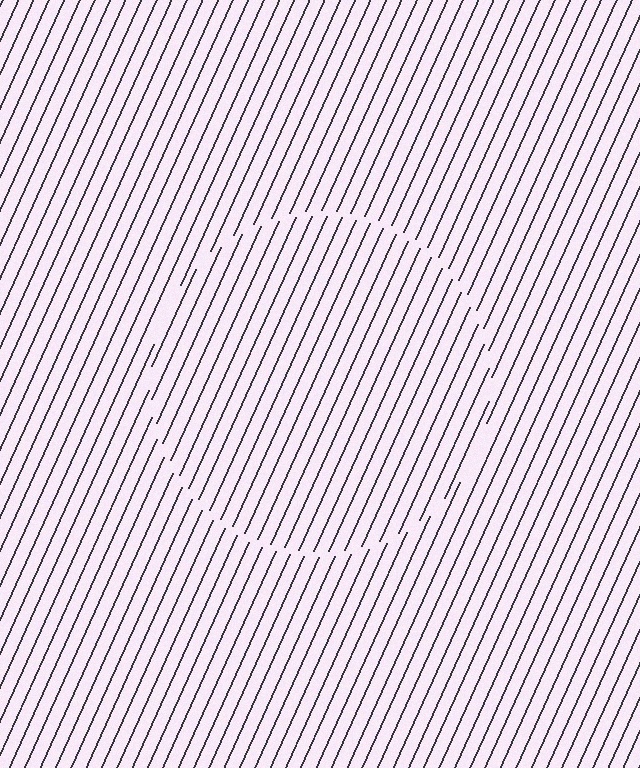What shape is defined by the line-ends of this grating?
An illusory circle. The interior of the shape contains the same grating, shifted by half a period — the contour is defined by the phase discontinuity where line-ends from the inner and outer gratings abut.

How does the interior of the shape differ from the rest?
The interior of the shape contains the same grating, shifted by half a period — the contour is defined by the phase discontinuity where line-ends from the inner and outer gratings abut.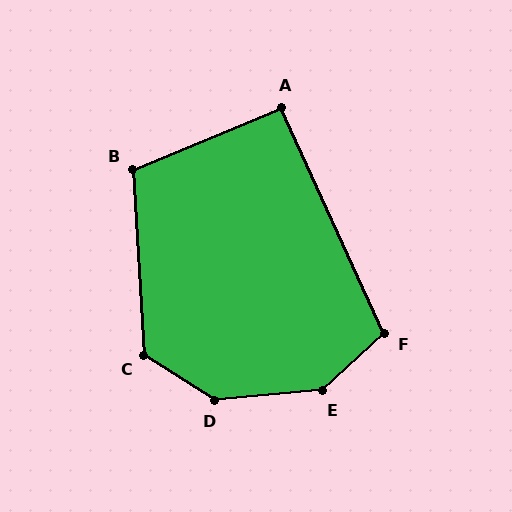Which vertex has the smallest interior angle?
A, at approximately 92 degrees.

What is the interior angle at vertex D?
Approximately 143 degrees (obtuse).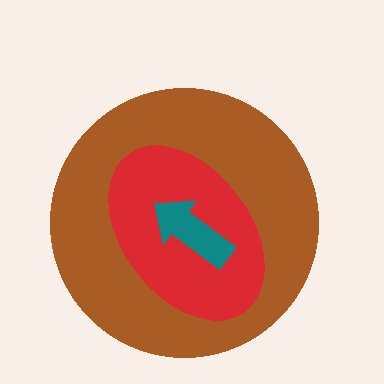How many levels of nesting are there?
3.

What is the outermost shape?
The brown circle.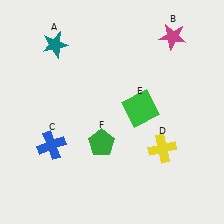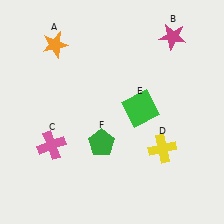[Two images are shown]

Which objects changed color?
A changed from teal to orange. C changed from blue to pink.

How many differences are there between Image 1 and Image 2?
There are 2 differences between the two images.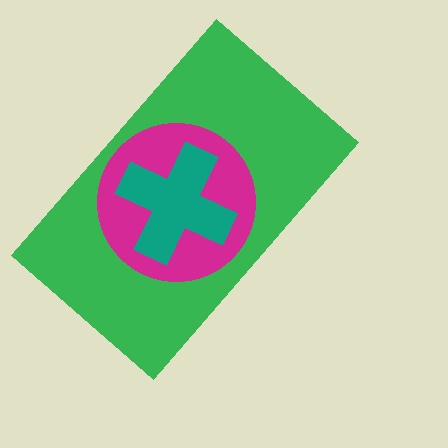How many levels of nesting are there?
3.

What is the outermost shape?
The green rectangle.